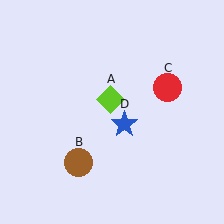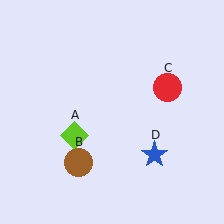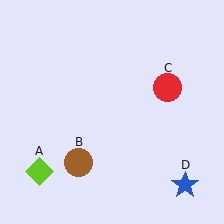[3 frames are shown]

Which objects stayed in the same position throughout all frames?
Brown circle (object B) and red circle (object C) remained stationary.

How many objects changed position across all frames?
2 objects changed position: lime diamond (object A), blue star (object D).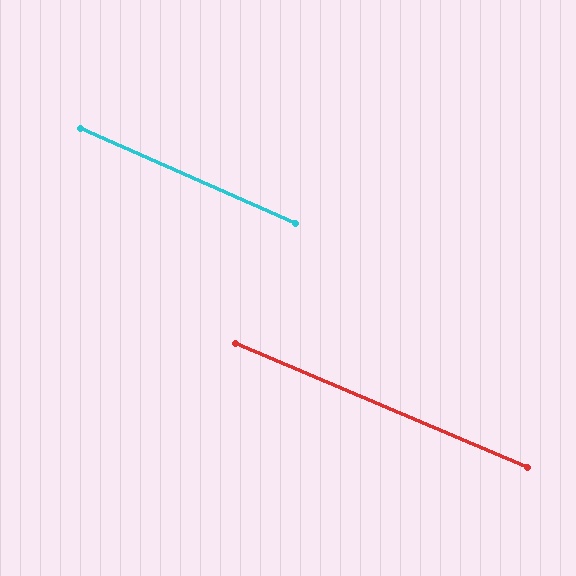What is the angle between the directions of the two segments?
Approximately 1 degree.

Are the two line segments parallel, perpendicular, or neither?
Parallel — their directions differ by only 0.7°.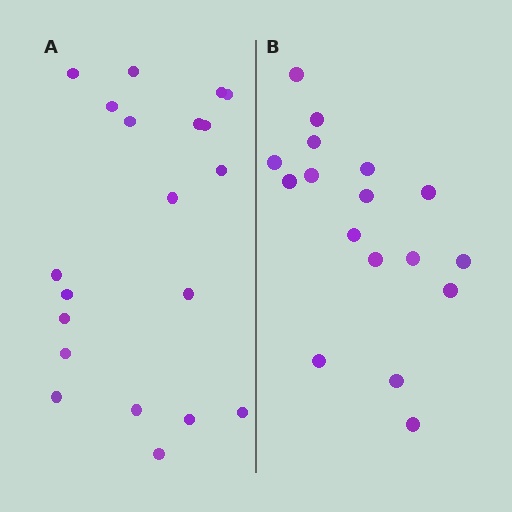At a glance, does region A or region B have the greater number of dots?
Region A (the left region) has more dots.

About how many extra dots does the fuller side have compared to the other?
Region A has just a few more — roughly 2 or 3 more dots than region B.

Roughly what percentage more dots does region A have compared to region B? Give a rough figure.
About 20% more.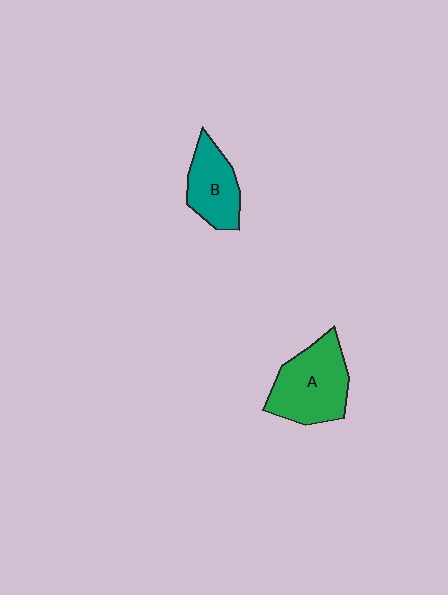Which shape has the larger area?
Shape A (green).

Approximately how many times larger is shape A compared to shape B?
Approximately 1.5 times.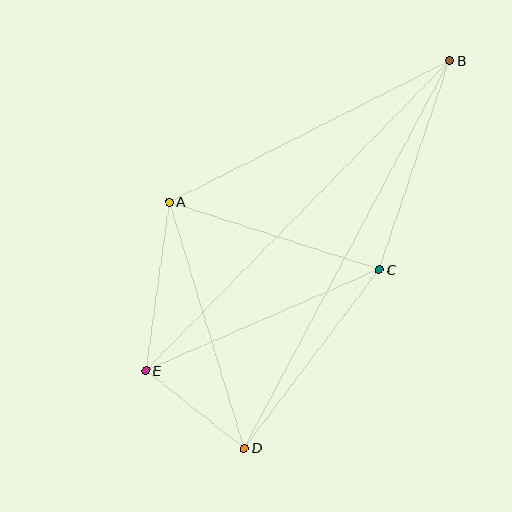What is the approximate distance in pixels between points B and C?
The distance between B and C is approximately 221 pixels.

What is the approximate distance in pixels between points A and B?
The distance between A and B is approximately 314 pixels.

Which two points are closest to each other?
Points D and E are closest to each other.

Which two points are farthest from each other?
Points B and D are farthest from each other.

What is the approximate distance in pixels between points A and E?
The distance between A and E is approximately 170 pixels.